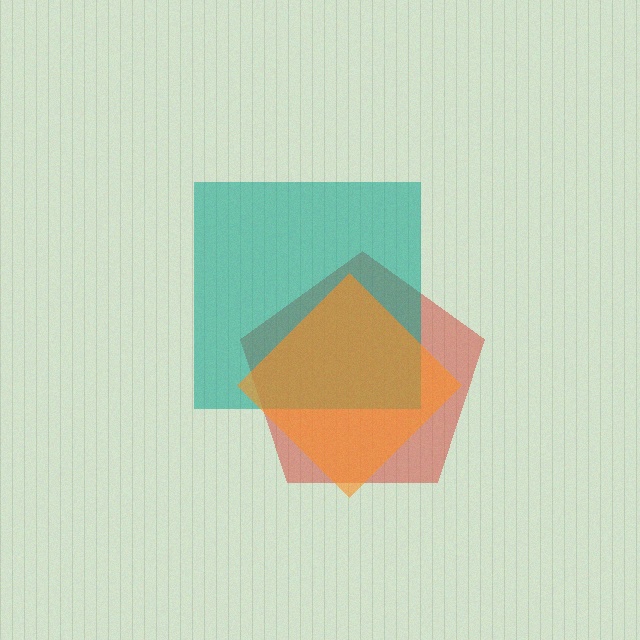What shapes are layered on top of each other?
The layered shapes are: a red pentagon, a teal square, an orange diamond.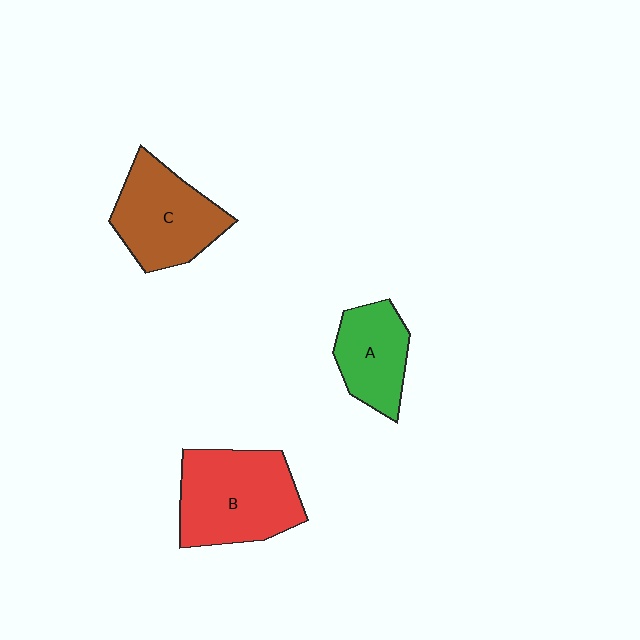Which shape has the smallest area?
Shape A (green).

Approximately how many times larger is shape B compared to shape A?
Approximately 1.6 times.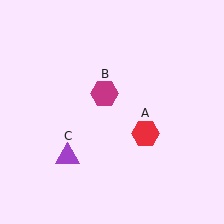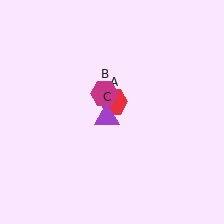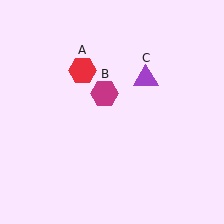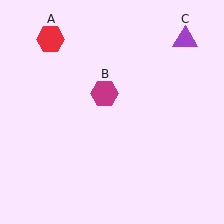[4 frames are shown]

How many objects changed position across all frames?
2 objects changed position: red hexagon (object A), purple triangle (object C).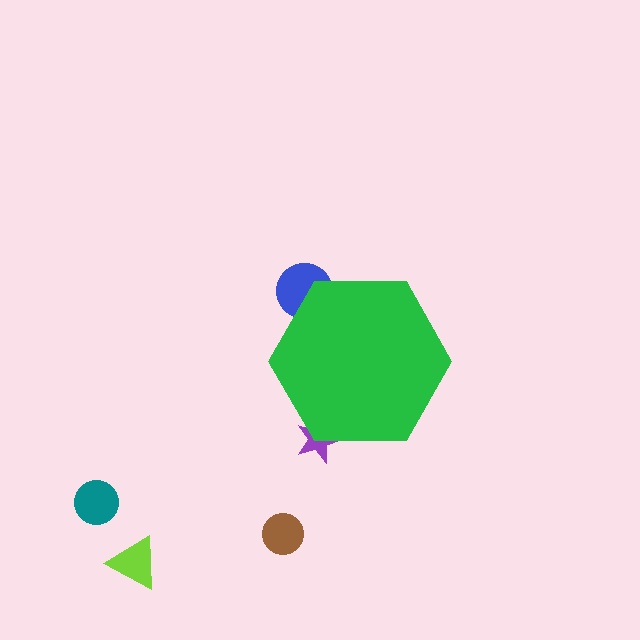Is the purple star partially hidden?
Yes, the purple star is partially hidden behind the green hexagon.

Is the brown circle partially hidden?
No, the brown circle is fully visible.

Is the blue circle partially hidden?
Yes, the blue circle is partially hidden behind the green hexagon.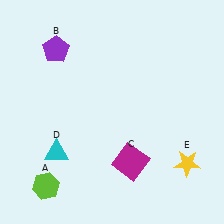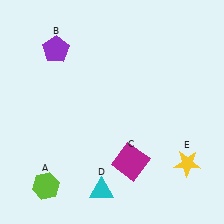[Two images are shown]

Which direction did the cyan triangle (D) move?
The cyan triangle (D) moved right.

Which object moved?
The cyan triangle (D) moved right.